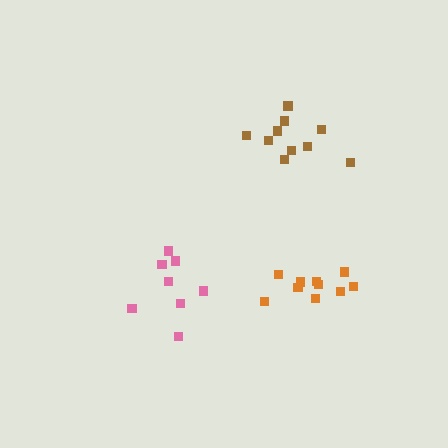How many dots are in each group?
Group 1: 8 dots, Group 2: 10 dots, Group 3: 10 dots (28 total).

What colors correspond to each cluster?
The clusters are colored: pink, brown, orange.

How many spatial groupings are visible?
There are 3 spatial groupings.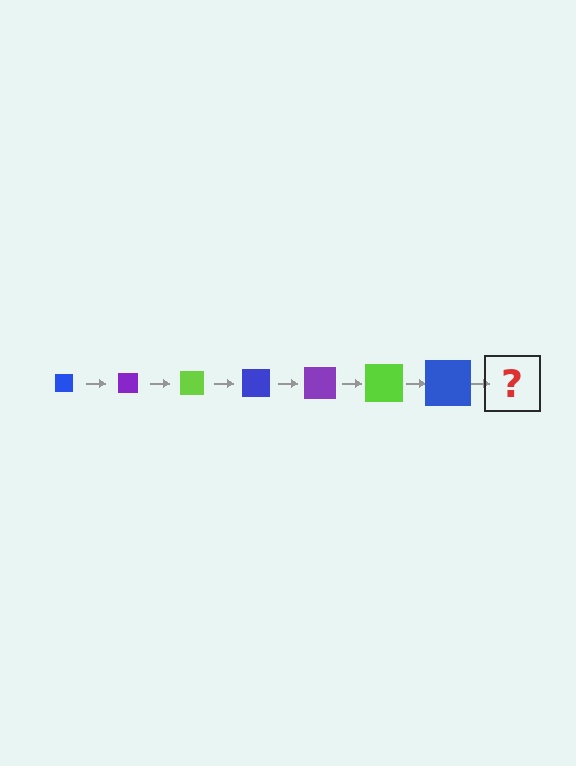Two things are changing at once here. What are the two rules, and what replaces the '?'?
The two rules are that the square grows larger each step and the color cycles through blue, purple, and lime. The '?' should be a purple square, larger than the previous one.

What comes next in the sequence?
The next element should be a purple square, larger than the previous one.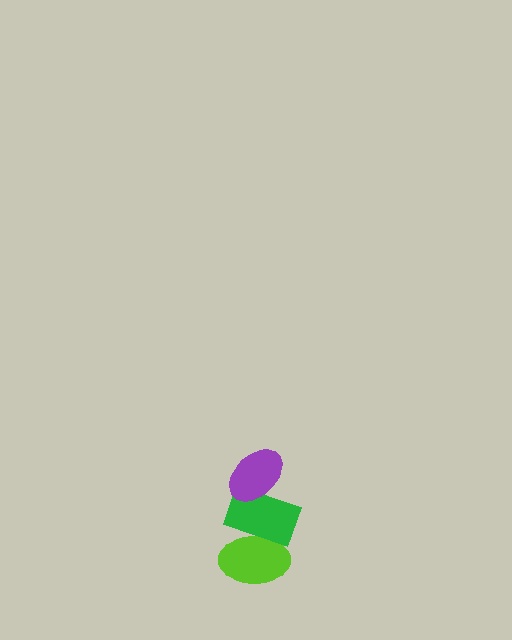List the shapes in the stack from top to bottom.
From top to bottom: the purple ellipse, the green rectangle, the lime ellipse.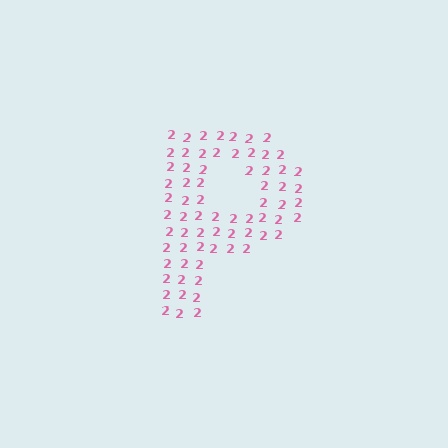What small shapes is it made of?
It is made of small digit 2's.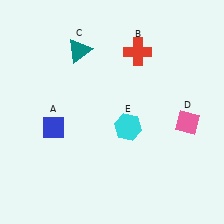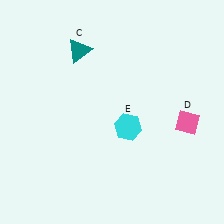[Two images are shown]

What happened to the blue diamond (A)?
The blue diamond (A) was removed in Image 2. It was in the bottom-left area of Image 1.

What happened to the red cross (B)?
The red cross (B) was removed in Image 2. It was in the top-right area of Image 1.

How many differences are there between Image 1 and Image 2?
There are 2 differences between the two images.